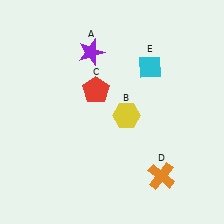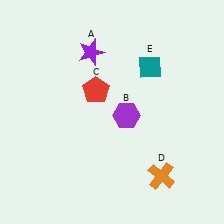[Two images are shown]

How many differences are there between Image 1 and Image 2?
There are 2 differences between the two images.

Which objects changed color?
B changed from yellow to purple. E changed from cyan to teal.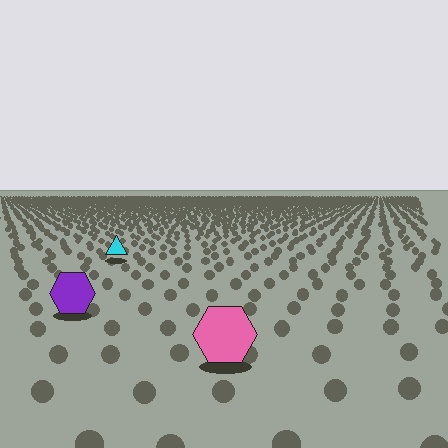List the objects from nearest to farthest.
From nearest to farthest: the pink hexagon, the purple hexagon, the cyan triangle.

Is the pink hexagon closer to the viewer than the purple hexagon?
Yes. The pink hexagon is closer — you can tell from the texture gradient: the ground texture is coarser near it.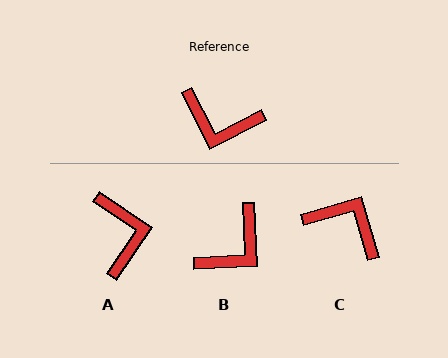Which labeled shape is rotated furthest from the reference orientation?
C, about 169 degrees away.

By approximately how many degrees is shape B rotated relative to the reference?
Approximately 66 degrees counter-clockwise.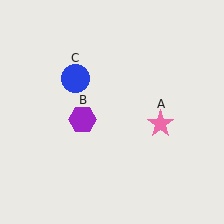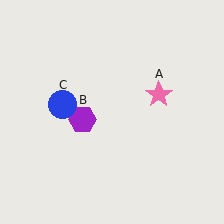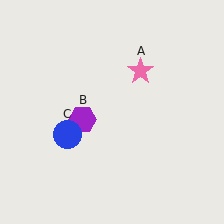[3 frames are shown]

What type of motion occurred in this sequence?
The pink star (object A), blue circle (object C) rotated counterclockwise around the center of the scene.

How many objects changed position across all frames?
2 objects changed position: pink star (object A), blue circle (object C).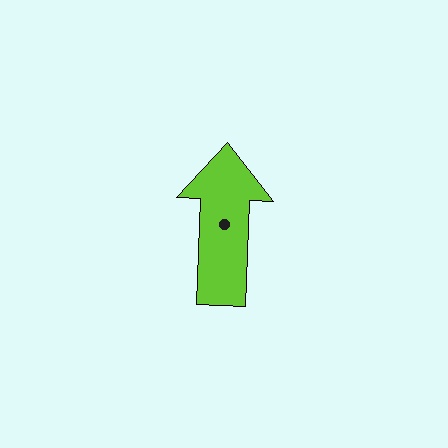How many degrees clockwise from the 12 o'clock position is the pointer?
Approximately 2 degrees.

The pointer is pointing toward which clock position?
Roughly 12 o'clock.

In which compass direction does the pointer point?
North.